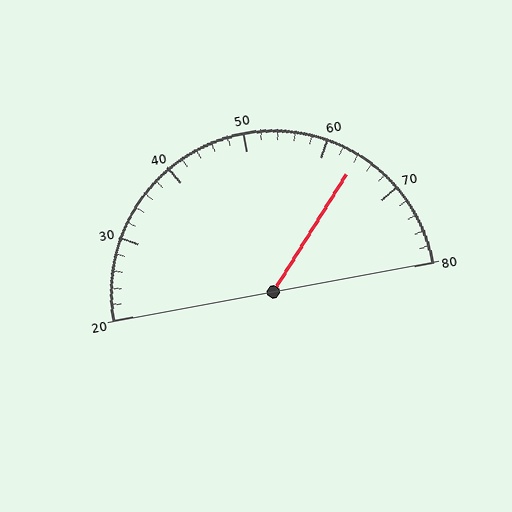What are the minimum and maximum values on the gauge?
The gauge ranges from 20 to 80.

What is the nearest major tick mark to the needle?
The nearest major tick mark is 60.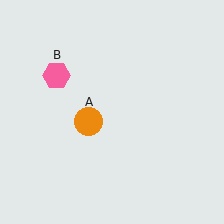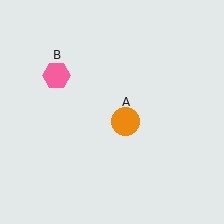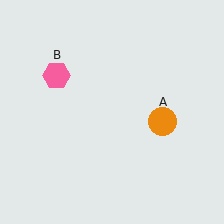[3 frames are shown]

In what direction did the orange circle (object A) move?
The orange circle (object A) moved right.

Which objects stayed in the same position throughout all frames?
Pink hexagon (object B) remained stationary.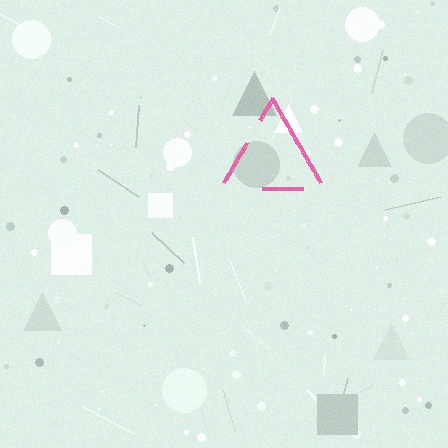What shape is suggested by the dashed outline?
The dashed outline suggests a triangle.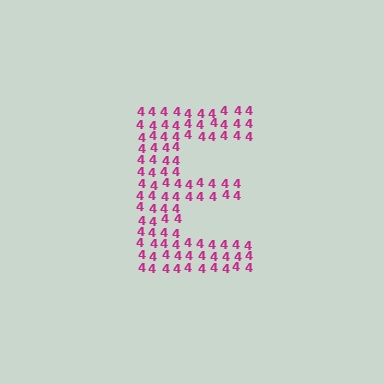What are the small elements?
The small elements are digit 4's.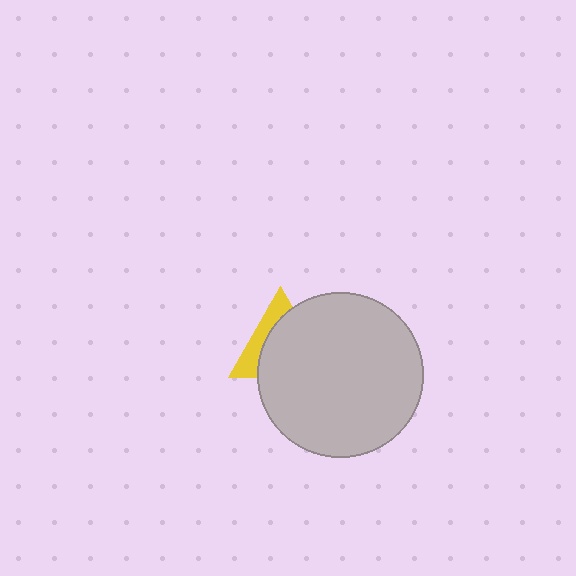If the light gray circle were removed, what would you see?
You would see the complete yellow triangle.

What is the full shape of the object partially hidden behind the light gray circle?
The partially hidden object is a yellow triangle.